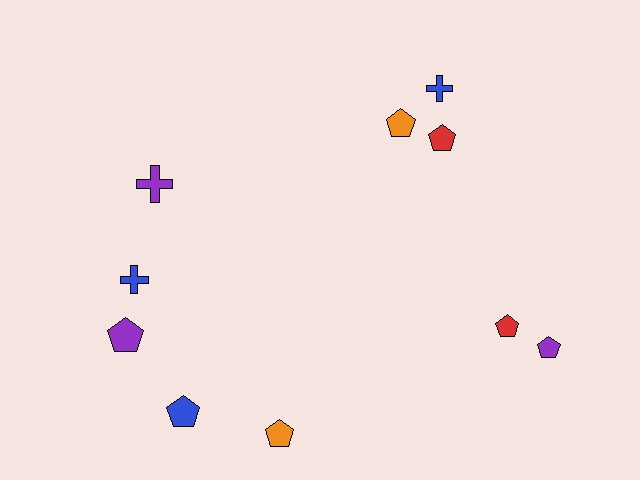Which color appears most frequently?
Purple, with 3 objects.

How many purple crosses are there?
There is 1 purple cross.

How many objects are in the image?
There are 10 objects.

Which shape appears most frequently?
Pentagon, with 7 objects.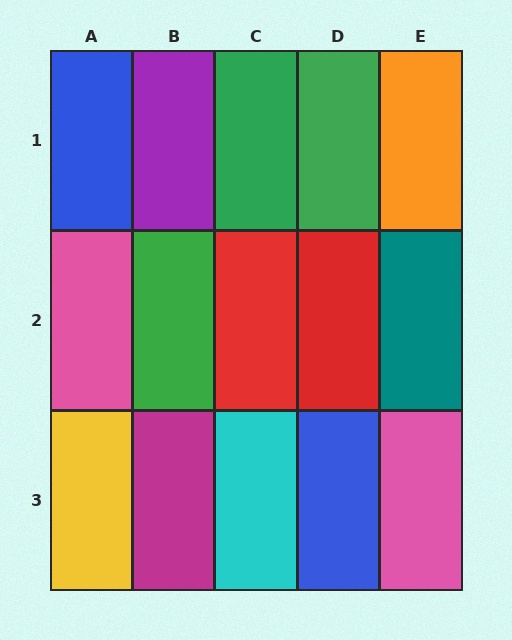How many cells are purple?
1 cell is purple.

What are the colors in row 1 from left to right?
Blue, purple, green, green, orange.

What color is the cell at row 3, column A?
Yellow.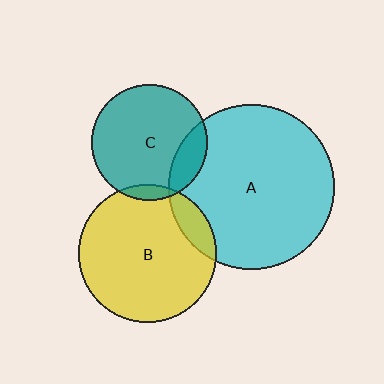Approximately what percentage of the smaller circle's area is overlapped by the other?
Approximately 15%.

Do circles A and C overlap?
Yes.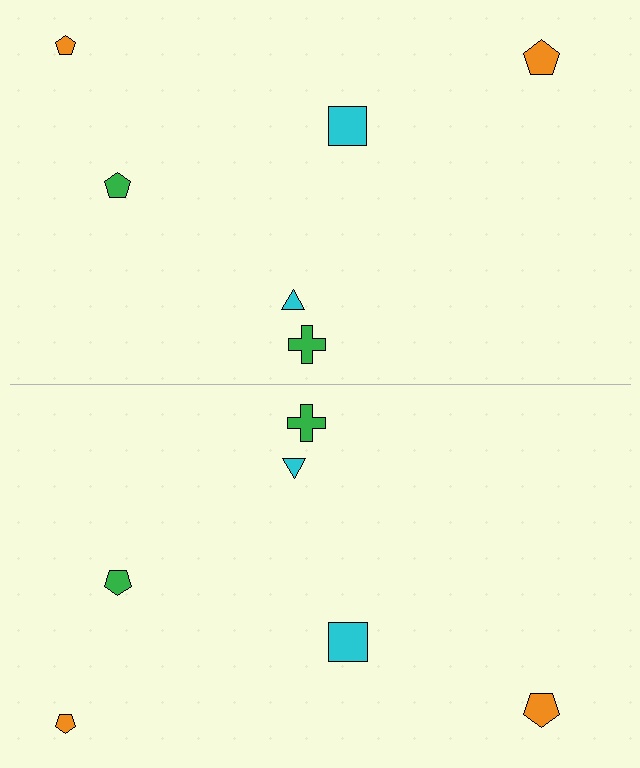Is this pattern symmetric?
Yes, this pattern has bilateral (reflection) symmetry.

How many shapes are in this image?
There are 12 shapes in this image.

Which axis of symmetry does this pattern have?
The pattern has a horizontal axis of symmetry running through the center of the image.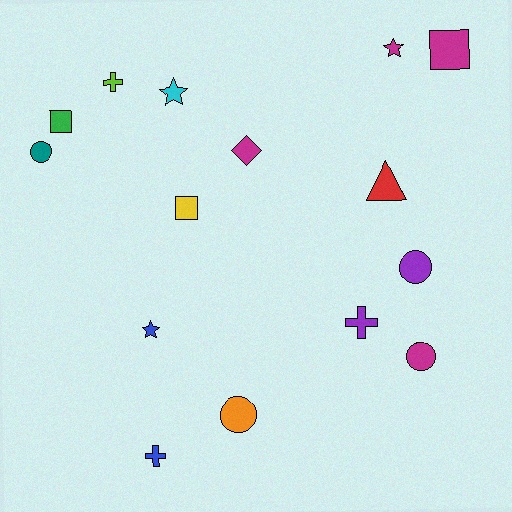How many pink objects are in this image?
There are no pink objects.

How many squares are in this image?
There are 3 squares.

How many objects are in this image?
There are 15 objects.